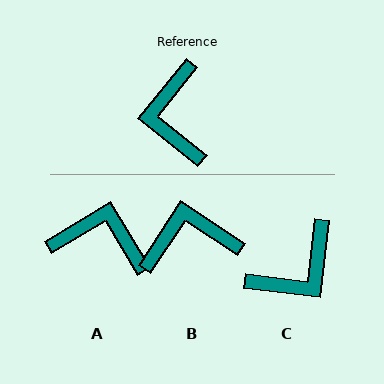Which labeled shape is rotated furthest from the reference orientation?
C, about 122 degrees away.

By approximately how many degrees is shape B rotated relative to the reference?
Approximately 85 degrees clockwise.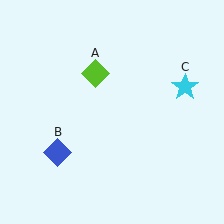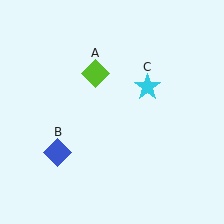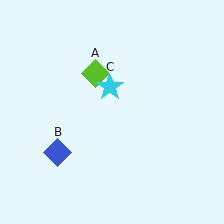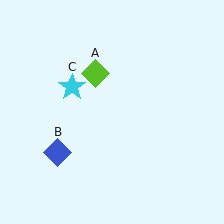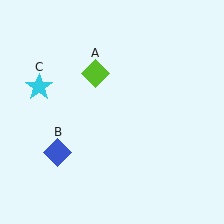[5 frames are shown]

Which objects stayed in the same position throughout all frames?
Lime diamond (object A) and blue diamond (object B) remained stationary.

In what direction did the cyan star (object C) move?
The cyan star (object C) moved left.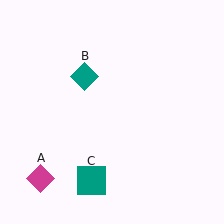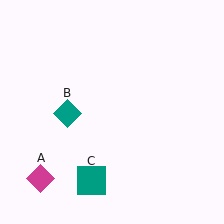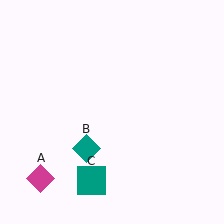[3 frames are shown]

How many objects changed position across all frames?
1 object changed position: teal diamond (object B).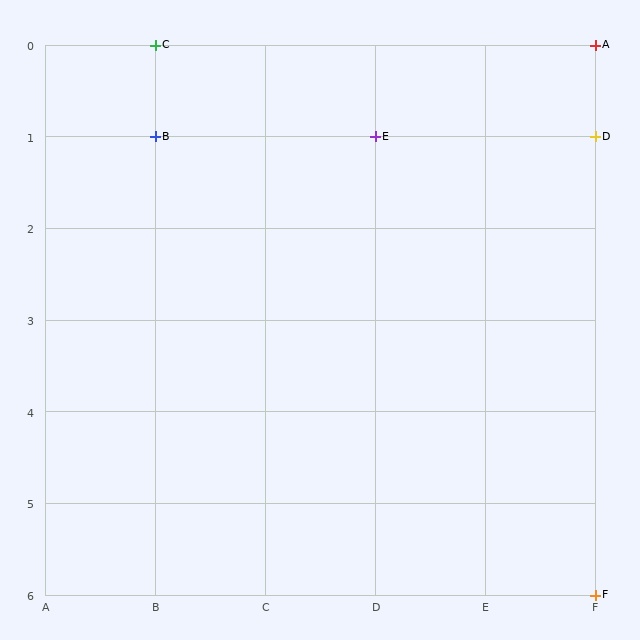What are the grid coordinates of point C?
Point C is at grid coordinates (B, 0).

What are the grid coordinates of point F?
Point F is at grid coordinates (F, 6).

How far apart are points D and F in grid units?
Points D and F are 5 rows apart.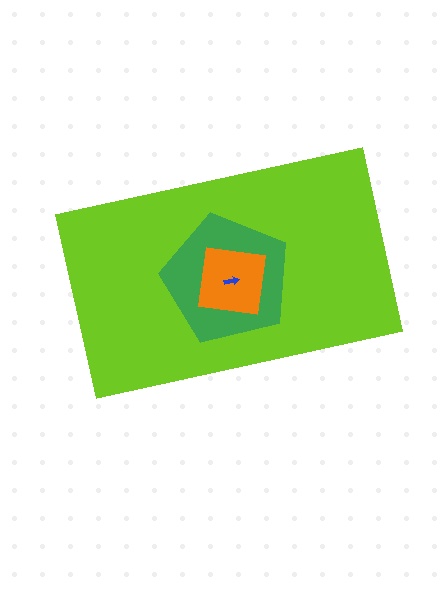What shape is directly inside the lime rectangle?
The green pentagon.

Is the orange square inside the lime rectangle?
Yes.